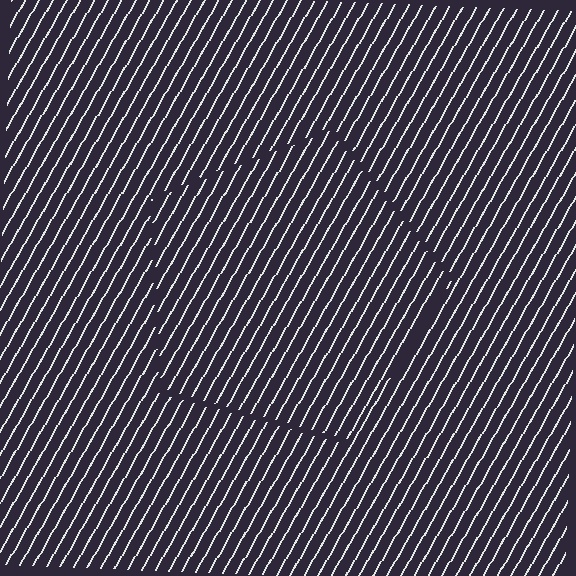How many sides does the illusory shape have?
5 sides — the line-ends trace a pentagon.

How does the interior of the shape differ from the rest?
The interior of the shape contains the same grating, shifted by half a period — the contour is defined by the phase discontinuity where line-ends from the inner and outer gratings abut.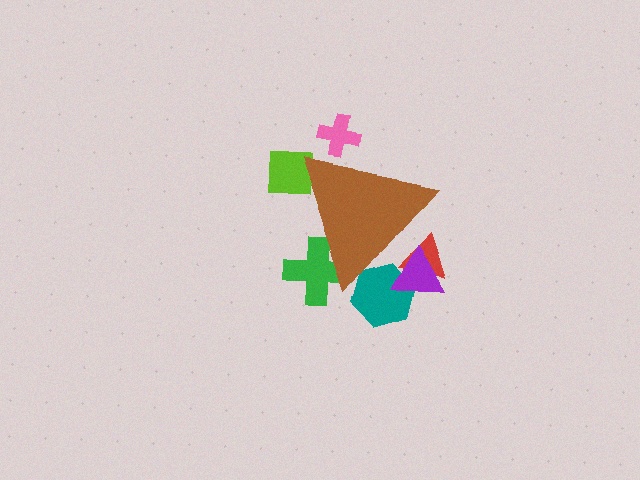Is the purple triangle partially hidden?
Yes, the purple triangle is partially hidden behind the brown triangle.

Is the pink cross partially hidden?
Yes, the pink cross is partially hidden behind the brown triangle.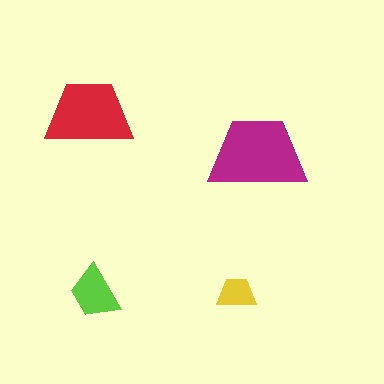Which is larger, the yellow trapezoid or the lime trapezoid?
The lime one.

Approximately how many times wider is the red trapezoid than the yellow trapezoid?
About 2 times wider.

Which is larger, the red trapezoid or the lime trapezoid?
The red one.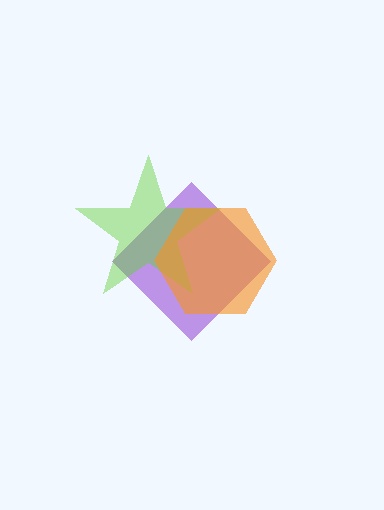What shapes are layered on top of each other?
The layered shapes are: a purple diamond, a lime star, an orange hexagon.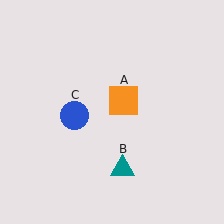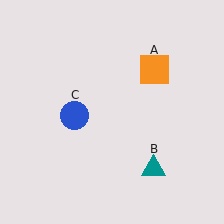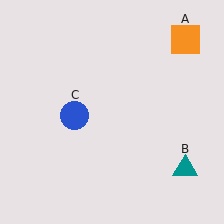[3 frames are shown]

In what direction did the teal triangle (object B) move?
The teal triangle (object B) moved right.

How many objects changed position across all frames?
2 objects changed position: orange square (object A), teal triangle (object B).